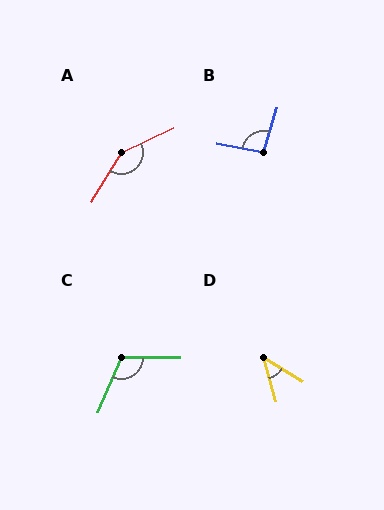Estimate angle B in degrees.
Approximately 96 degrees.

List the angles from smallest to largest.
D (43°), B (96°), C (113°), A (147°).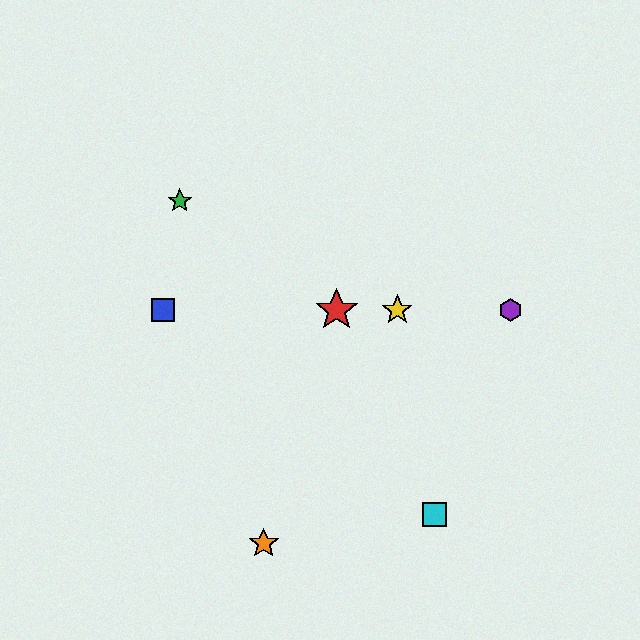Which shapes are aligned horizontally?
The red star, the blue square, the yellow star, the purple hexagon are aligned horizontally.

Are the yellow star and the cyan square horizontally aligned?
No, the yellow star is at y≈310 and the cyan square is at y≈514.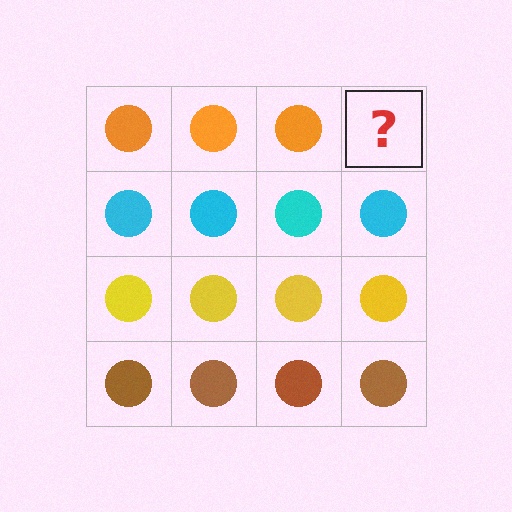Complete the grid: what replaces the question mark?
The question mark should be replaced with an orange circle.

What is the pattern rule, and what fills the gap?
The rule is that each row has a consistent color. The gap should be filled with an orange circle.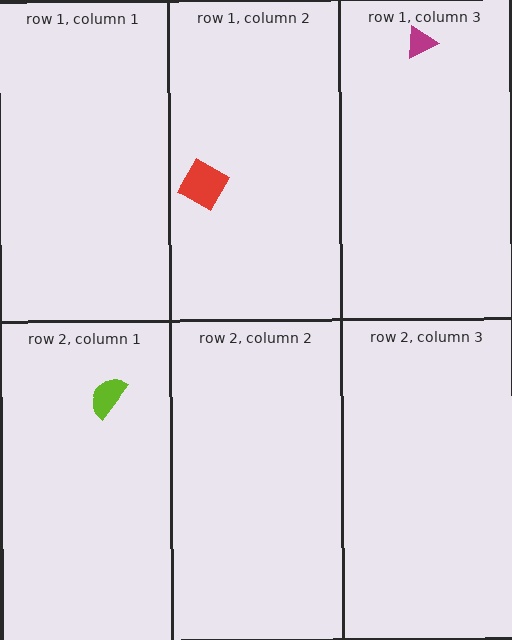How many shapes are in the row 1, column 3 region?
1.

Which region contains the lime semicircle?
The row 2, column 1 region.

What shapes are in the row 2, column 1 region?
The lime semicircle.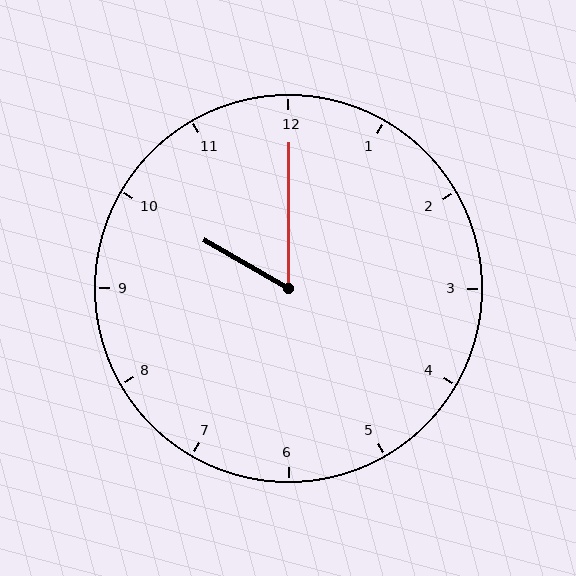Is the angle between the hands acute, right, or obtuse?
It is acute.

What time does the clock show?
10:00.